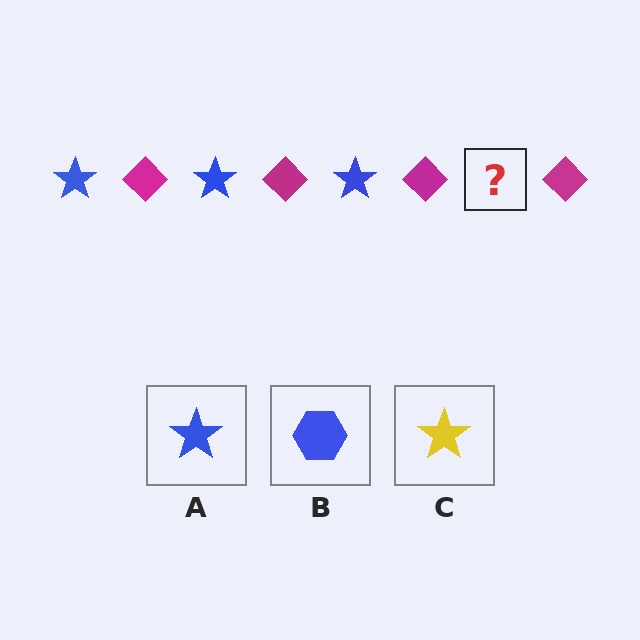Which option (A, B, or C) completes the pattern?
A.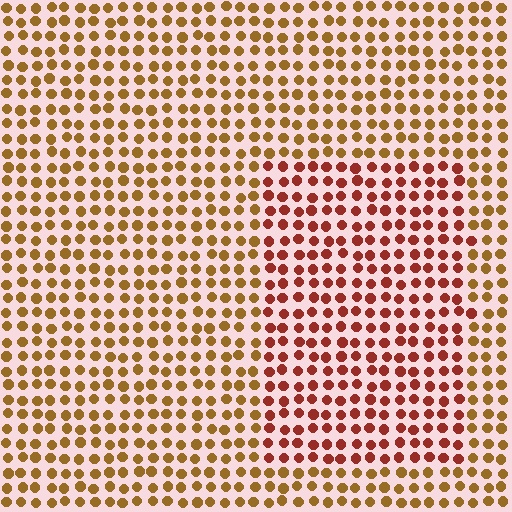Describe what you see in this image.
The image is filled with small brown elements in a uniform arrangement. A rectangle-shaped region is visible where the elements are tinted to a slightly different hue, forming a subtle color boundary.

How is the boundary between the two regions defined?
The boundary is defined purely by a slight shift in hue (about 34 degrees). Spacing, size, and orientation are identical on both sides.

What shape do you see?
I see a rectangle.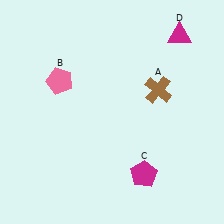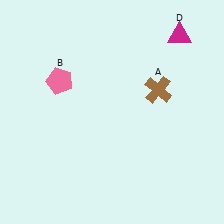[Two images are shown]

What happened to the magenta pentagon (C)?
The magenta pentagon (C) was removed in Image 2. It was in the bottom-right area of Image 1.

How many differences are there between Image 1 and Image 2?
There is 1 difference between the two images.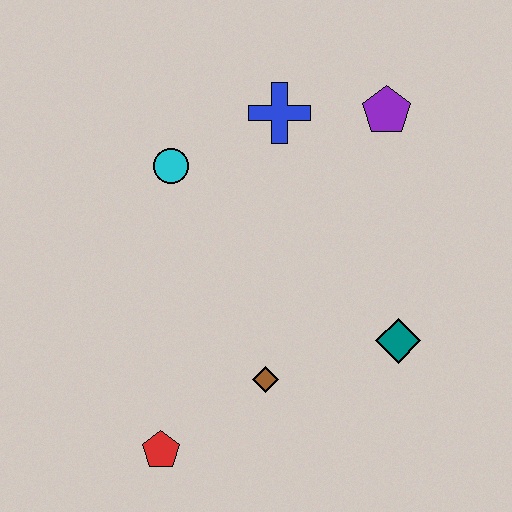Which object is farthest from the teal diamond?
The cyan circle is farthest from the teal diamond.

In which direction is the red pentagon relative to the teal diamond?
The red pentagon is to the left of the teal diamond.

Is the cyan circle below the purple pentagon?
Yes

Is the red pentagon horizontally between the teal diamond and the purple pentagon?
No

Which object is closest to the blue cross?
The purple pentagon is closest to the blue cross.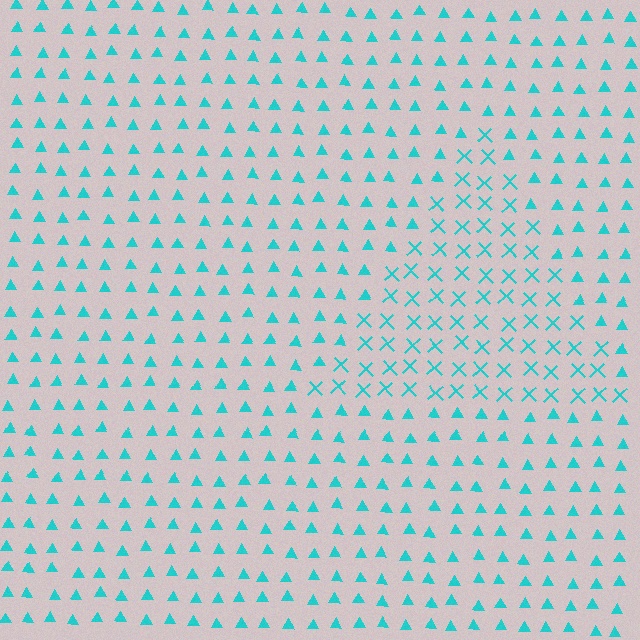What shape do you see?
I see a triangle.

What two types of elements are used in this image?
The image uses X marks inside the triangle region and triangles outside it.